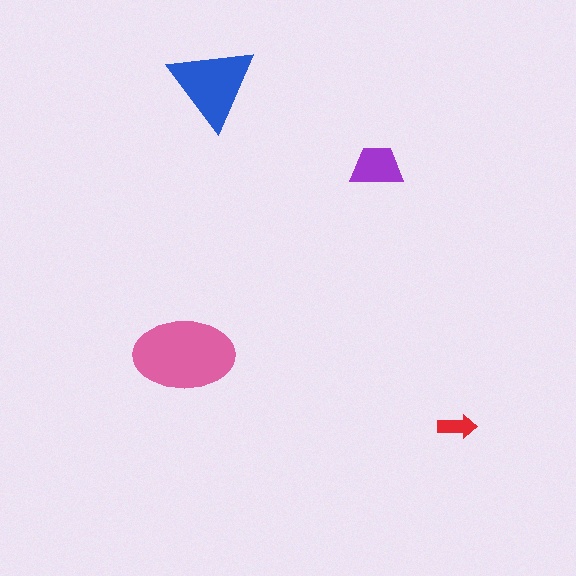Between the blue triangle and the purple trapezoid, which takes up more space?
The blue triangle.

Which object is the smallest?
The red arrow.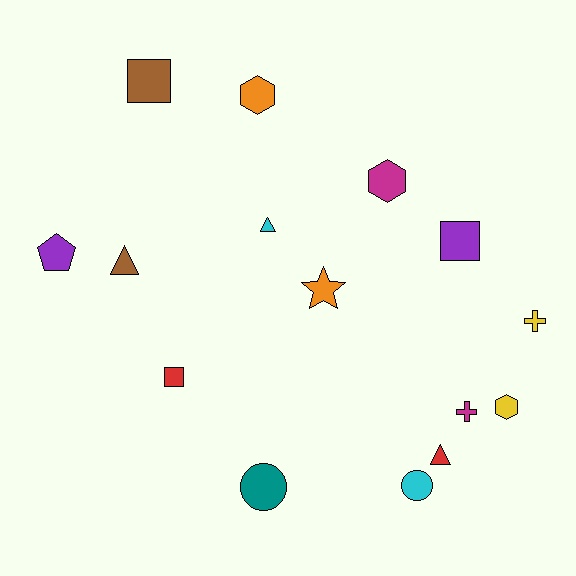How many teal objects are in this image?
There is 1 teal object.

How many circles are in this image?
There are 2 circles.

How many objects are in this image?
There are 15 objects.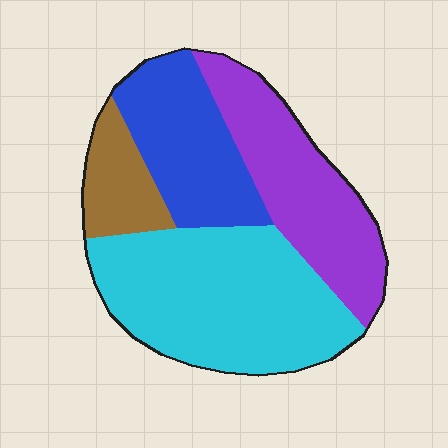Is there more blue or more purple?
Purple.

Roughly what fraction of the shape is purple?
Purple takes up about one quarter (1/4) of the shape.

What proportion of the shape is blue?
Blue takes up between a sixth and a third of the shape.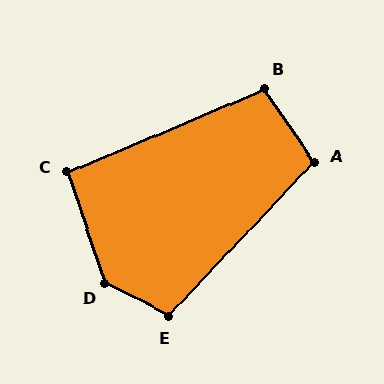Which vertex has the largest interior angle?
D, at approximately 136 degrees.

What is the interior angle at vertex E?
Approximately 106 degrees (obtuse).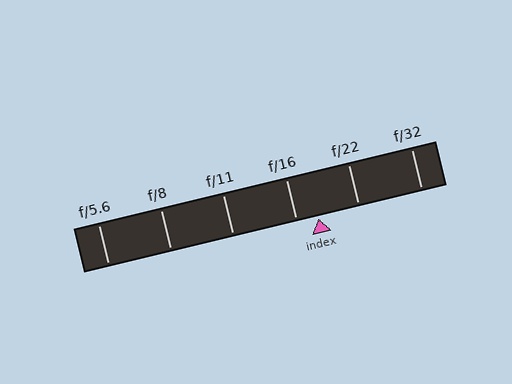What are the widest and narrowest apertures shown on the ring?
The widest aperture shown is f/5.6 and the narrowest is f/32.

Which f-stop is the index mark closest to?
The index mark is closest to f/16.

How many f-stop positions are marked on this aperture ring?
There are 6 f-stop positions marked.